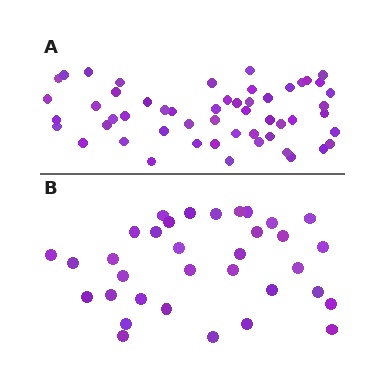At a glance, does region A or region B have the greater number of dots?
Region A (the top region) has more dots.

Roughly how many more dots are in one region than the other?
Region A has approximately 20 more dots than region B.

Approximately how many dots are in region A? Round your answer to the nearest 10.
About 50 dots. (The exact count is 53, which rounds to 50.)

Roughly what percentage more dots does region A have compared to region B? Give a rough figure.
About 55% more.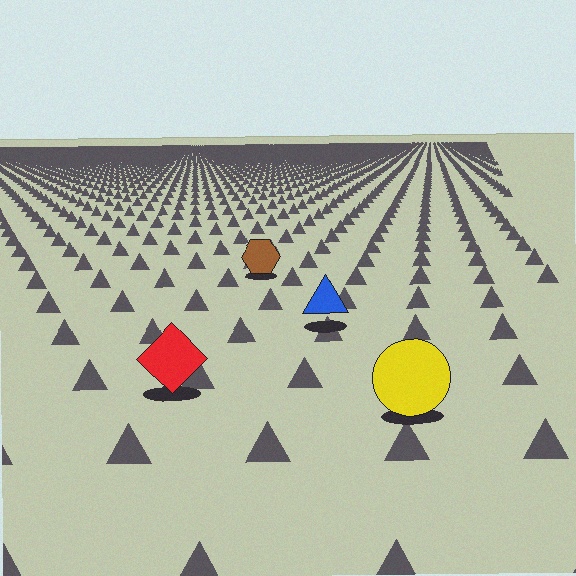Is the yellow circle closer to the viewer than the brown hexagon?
Yes. The yellow circle is closer — you can tell from the texture gradient: the ground texture is coarser near it.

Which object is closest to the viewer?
The yellow circle is closest. The texture marks near it are larger and more spread out.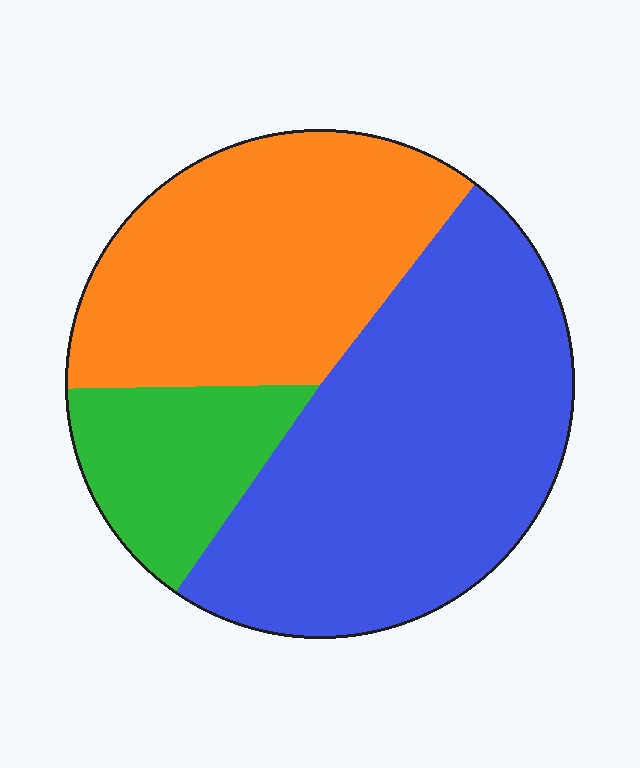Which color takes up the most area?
Blue, at roughly 50%.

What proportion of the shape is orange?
Orange takes up about three eighths (3/8) of the shape.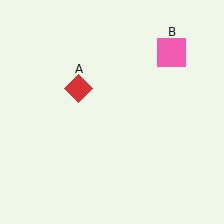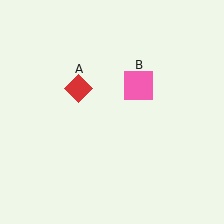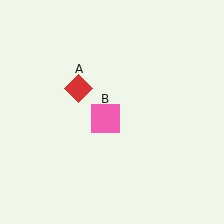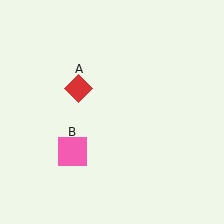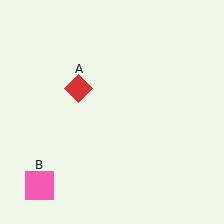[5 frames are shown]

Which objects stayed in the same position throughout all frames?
Red diamond (object A) remained stationary.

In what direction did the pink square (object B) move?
The pink square (object B) moved down and to the left.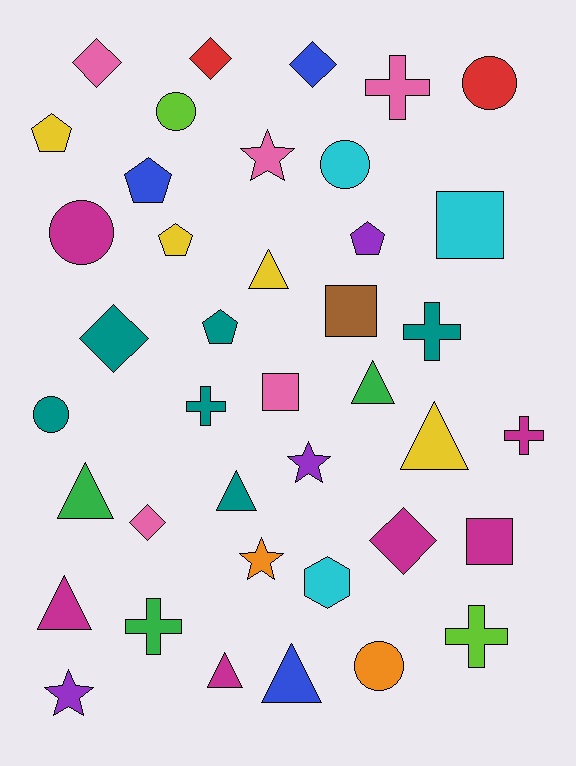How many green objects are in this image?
There are 3 green objects.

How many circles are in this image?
There are 6 circles.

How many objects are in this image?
There are 40 objects.